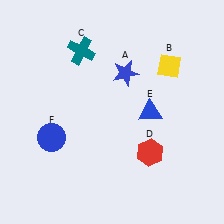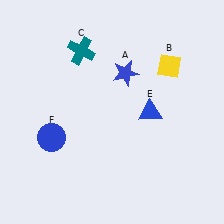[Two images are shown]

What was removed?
The red hexagon (D) was removed in Image 2.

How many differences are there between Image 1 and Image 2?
There is 1 difference between the two images.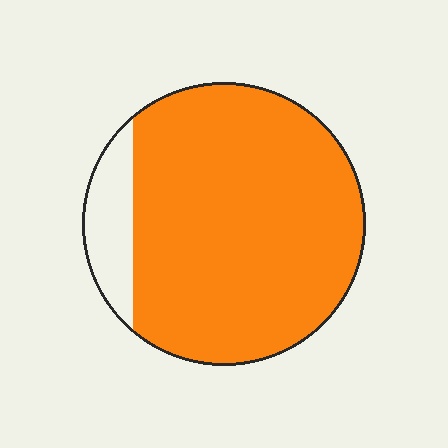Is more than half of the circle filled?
Yes.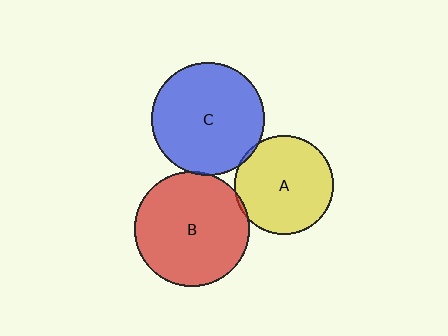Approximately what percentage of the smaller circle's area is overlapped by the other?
Approximately 5%.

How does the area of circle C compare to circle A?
Approximately 1.3 times.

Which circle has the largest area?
Circle B (red).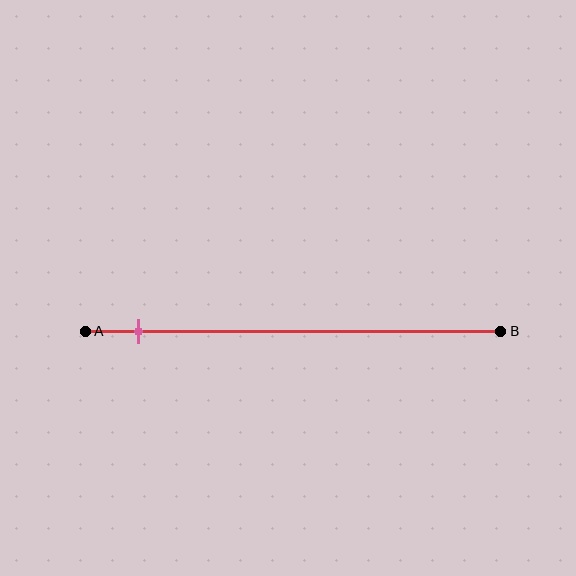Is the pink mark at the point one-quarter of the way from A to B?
No, the mark is at about 15% from A, not at the 25% one-quarter point.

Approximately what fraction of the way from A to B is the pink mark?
The pink mark is approximately 15% of the way from A to B.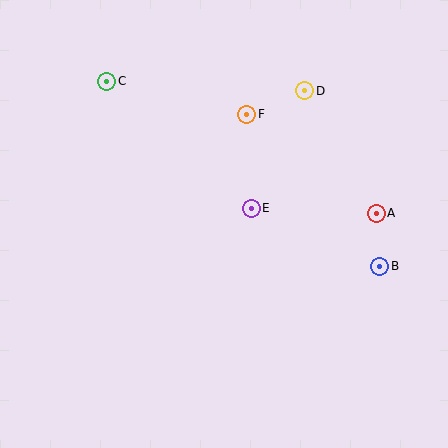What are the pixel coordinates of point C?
Point C is at (107, 81).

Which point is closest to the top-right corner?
Point D is closest to the top-right corner.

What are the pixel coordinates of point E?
Point E is at (251, 208).